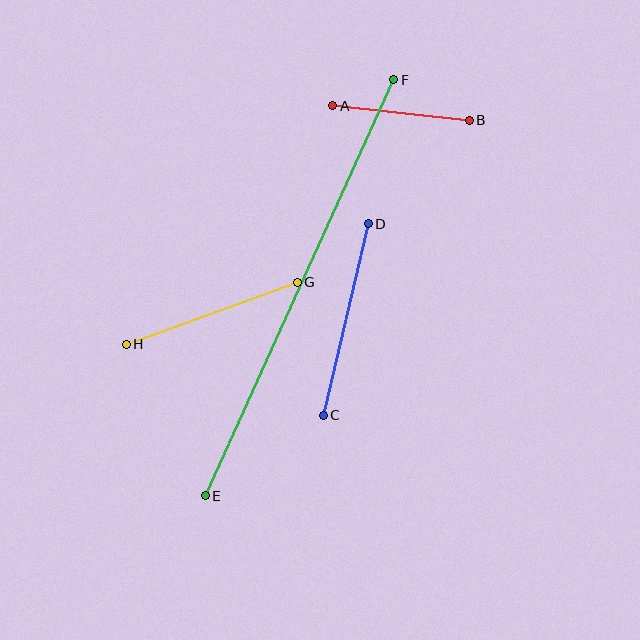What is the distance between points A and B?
The distance is approximately 137 pixels.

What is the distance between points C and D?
The distance is approximately 197 pixels.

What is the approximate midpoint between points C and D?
The midpoint is at approximately (346, 319) pixels.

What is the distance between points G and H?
The distance is approximately 182 pixels.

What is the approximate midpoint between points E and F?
The midpoint is at approximately (300, 288) pixels.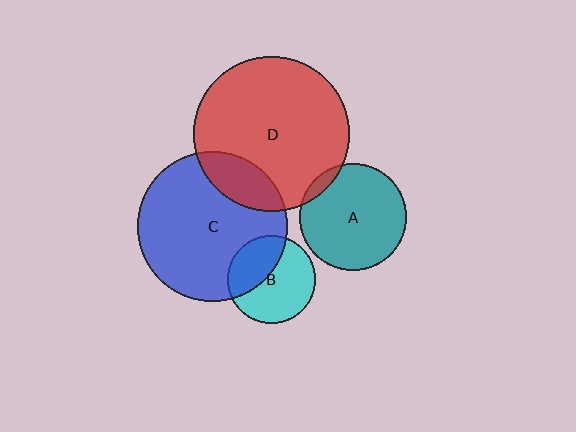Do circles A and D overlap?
Yes.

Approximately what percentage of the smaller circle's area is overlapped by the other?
Approximately 5%.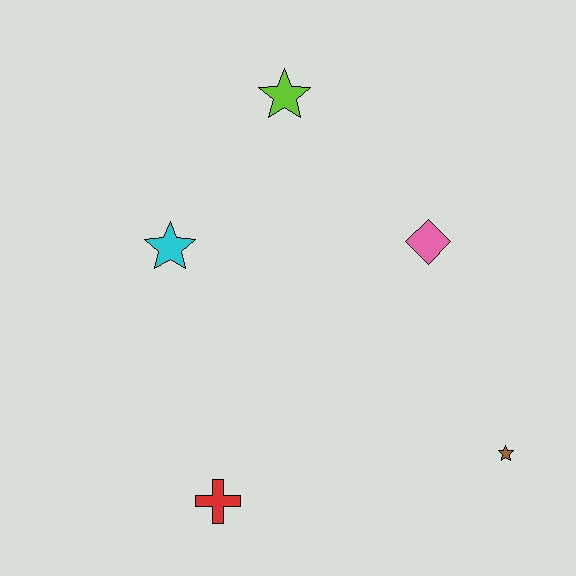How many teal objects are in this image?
There are no teal objects.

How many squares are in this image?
There are no squares.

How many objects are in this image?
There are 5 objects.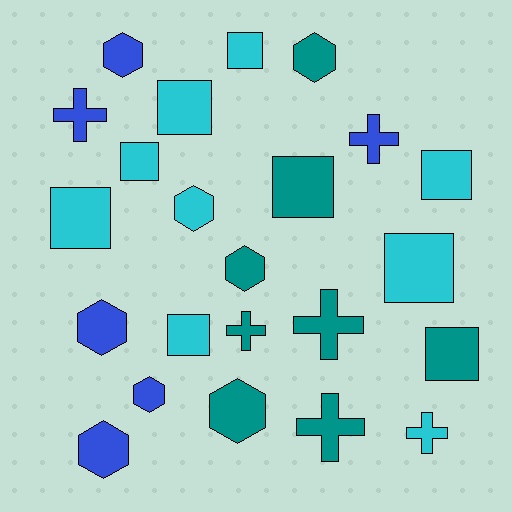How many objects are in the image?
There are 23 objects.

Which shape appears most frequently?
Square, with 9 objects.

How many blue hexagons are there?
There are 4 blue hexagons.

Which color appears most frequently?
Cyan, with 9 objects.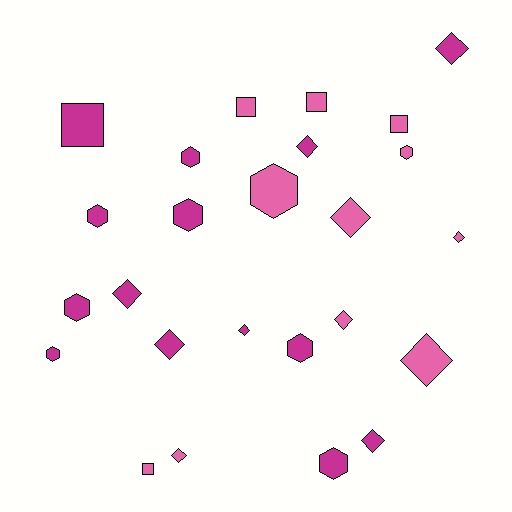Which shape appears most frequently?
Diamond, with 11 objects.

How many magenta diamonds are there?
There are 6 magenta diamonds.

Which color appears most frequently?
Magenta, with 14 objects.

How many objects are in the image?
There are 25 objects.